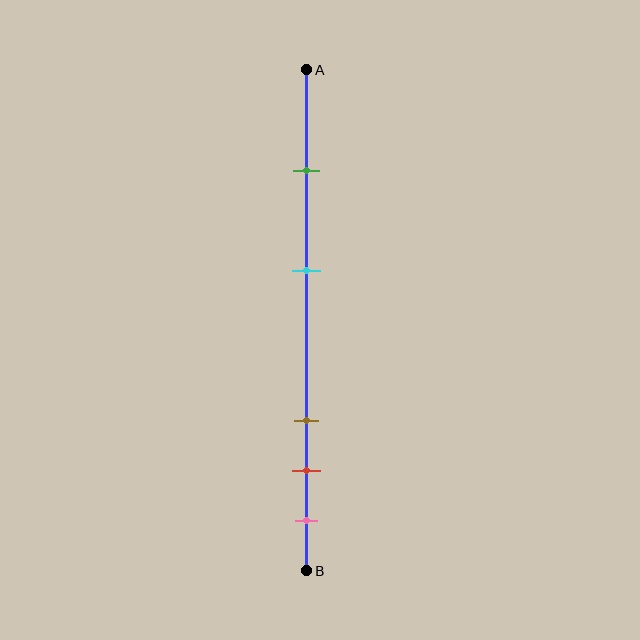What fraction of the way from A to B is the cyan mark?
The cyan mark is approximately 40% (0.4) of the way from A to B.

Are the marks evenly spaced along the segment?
No, the marks are not evenly spaced.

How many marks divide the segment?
There are 5 marks dividing the segment.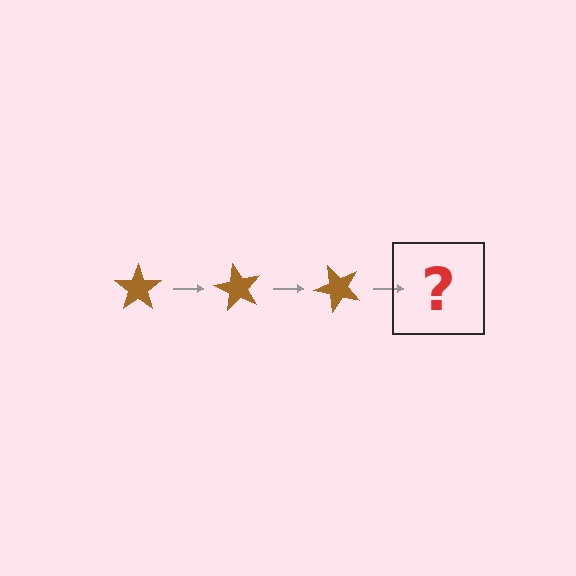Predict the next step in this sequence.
The next step is a brown star rotated 180 degrees.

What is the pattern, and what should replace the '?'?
The pattern is that the star rotates 60 degrees each step. The '?' should be a brown star rotated 180 degrees.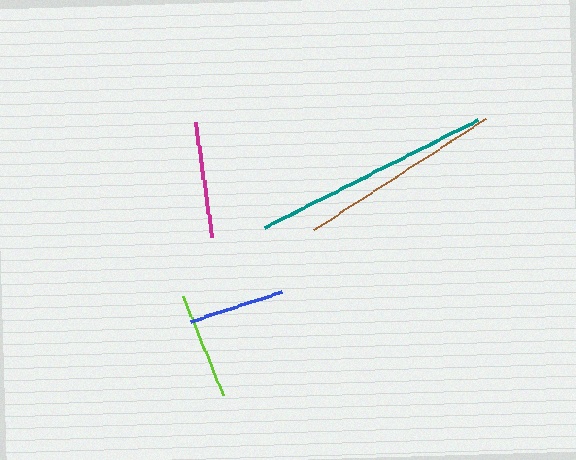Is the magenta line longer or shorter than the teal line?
The teal line is longer than the magenta line.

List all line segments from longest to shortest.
From longest to shortest: teal, brown, magenta, lime, blue.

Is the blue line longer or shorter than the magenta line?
The magenta line is longer than the blue line.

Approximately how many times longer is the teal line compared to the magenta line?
The teal line is approximately 2.0 times the length of the magenta line.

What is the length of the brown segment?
The brown segment is approximately 204 pixels long.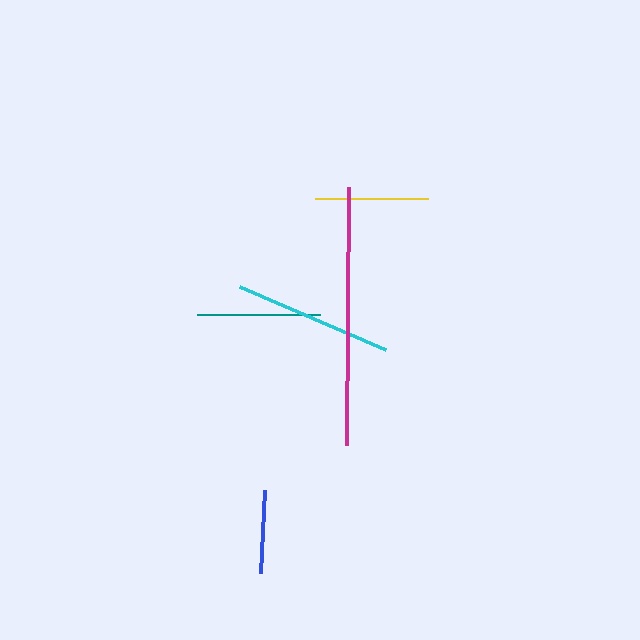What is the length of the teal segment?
The teal segment is approximately 123 pixels long.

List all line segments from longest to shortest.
From longest to shortest: magenta, cyan, teal, yellow, blue.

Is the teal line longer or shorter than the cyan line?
The cyan line is longer than the teal line.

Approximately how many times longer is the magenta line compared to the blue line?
The magenta line is approximately 3.1 times the length of the blue line.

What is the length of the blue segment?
The blue segment is approximately 84 pixels long.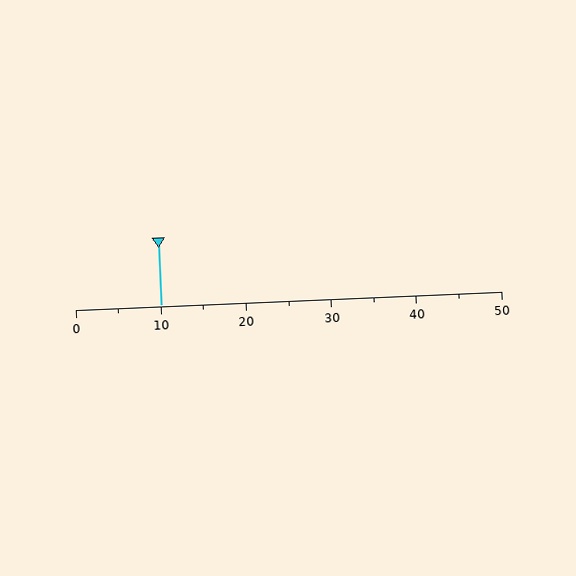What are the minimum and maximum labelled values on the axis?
The axis runs from 0 to 50.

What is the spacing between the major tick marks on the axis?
The major ticks are spaced 10 apart.